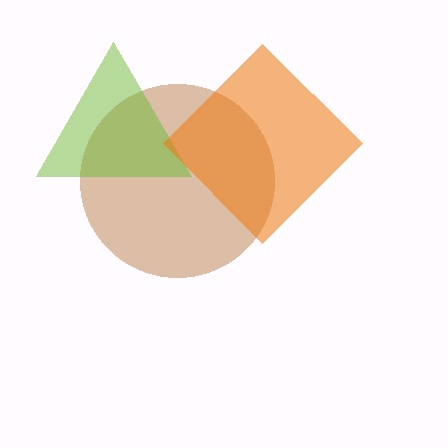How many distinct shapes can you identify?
There are 3 distinct shapes: a brown circle, a lime triangle, an orange diamond.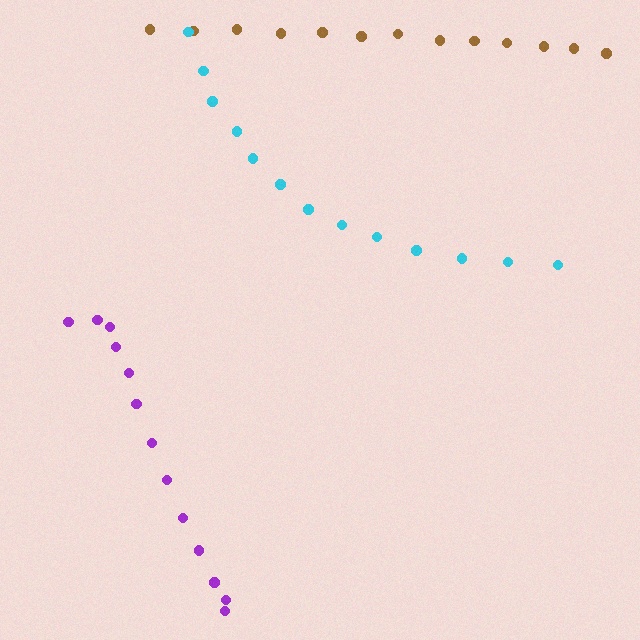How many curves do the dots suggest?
There are 3 distinct paths.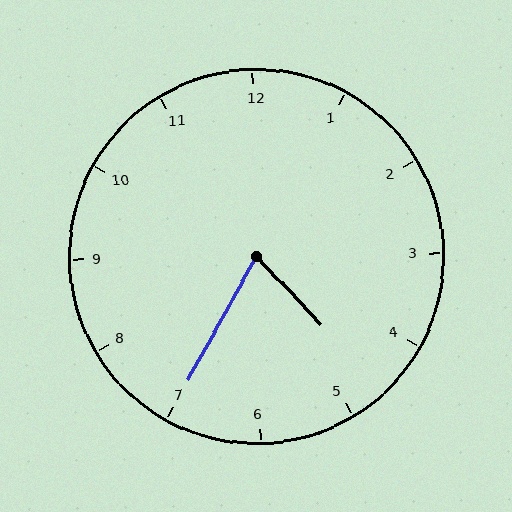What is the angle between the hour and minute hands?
Approximately 72 degrees.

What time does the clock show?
4:35.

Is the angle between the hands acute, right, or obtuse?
It is acute.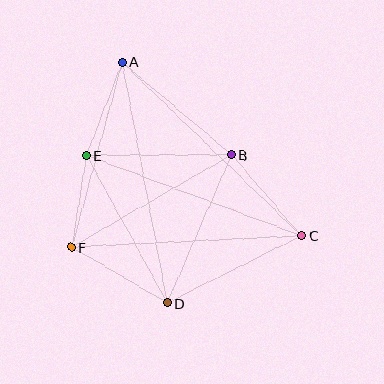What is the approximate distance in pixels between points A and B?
The distance between A and B is approximately 143 pixels.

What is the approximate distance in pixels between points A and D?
The distance between A and D is approximately 245 pixels.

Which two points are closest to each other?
Points E and F are closest to each other.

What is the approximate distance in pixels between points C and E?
The distance between C and E is approximately 229 pixels.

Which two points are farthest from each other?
Points A and C are farthest from each other.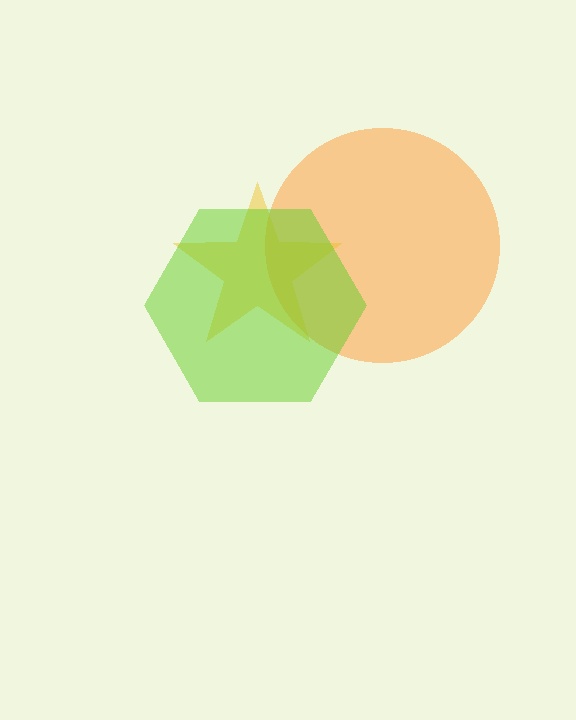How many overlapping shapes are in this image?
There are 3 overlapping shapes in the image.